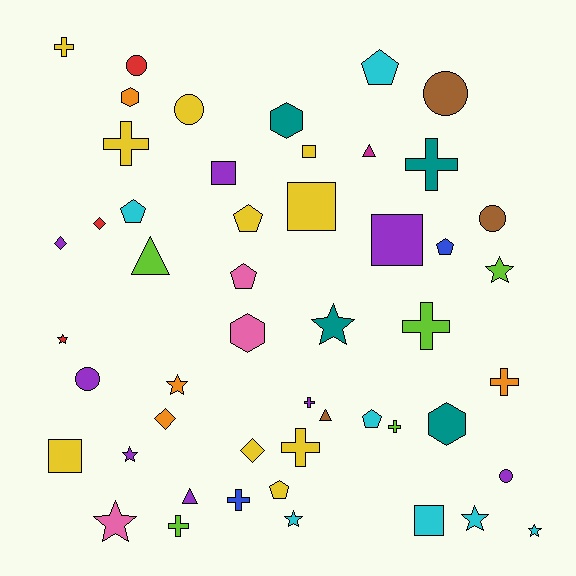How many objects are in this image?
There are 50 objects.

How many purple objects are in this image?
There are 8 purple objects.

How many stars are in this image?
There are 9 stars.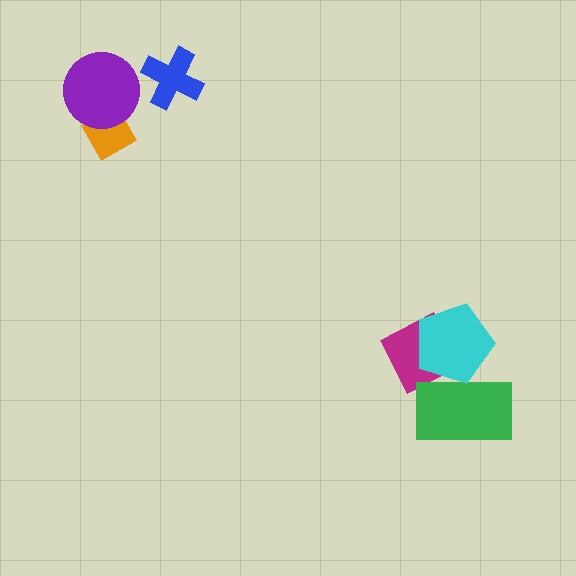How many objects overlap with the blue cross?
0 objects overlap with the blue cross.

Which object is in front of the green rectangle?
The cyan pentagon is in front of the green rectangle.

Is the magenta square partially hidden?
Yes, it is partially covered by another shape.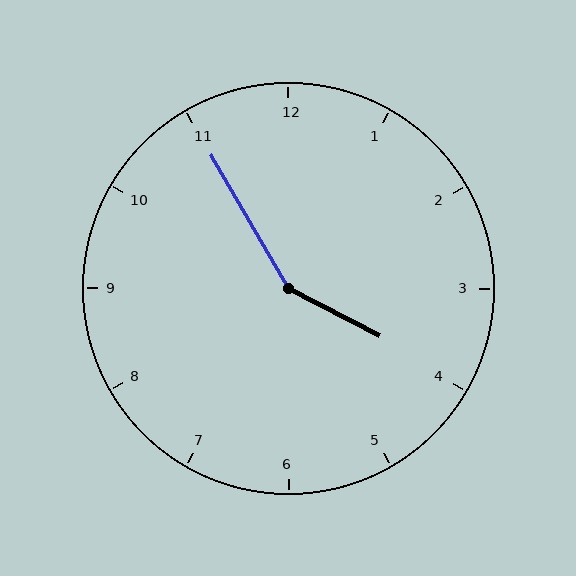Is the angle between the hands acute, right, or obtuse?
It is obtuse.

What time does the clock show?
3:55.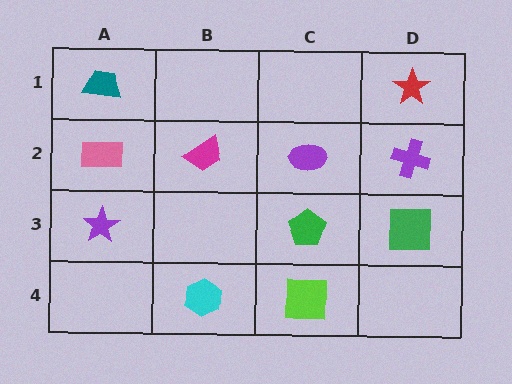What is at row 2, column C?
A purple ellipse.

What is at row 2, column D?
A purple cross.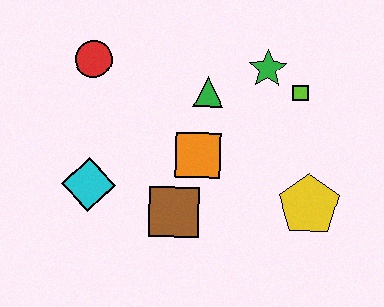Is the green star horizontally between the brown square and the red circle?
No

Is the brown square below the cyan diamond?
Yes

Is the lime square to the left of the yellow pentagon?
Yes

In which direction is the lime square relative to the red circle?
The lime square is to the right of the red circle.